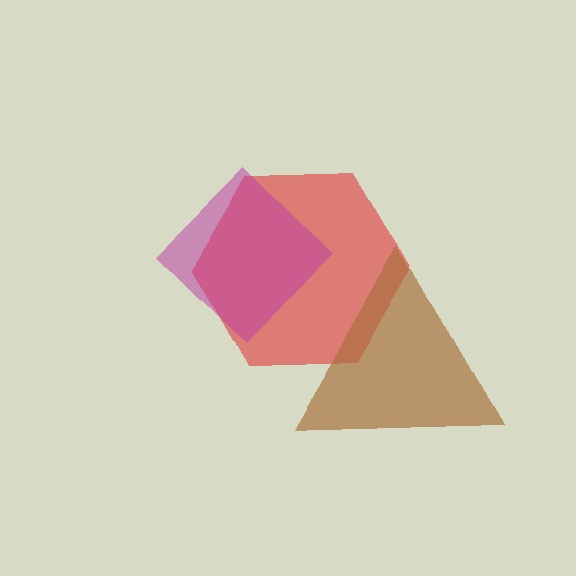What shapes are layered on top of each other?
The layered shapes are: a red hexagon, a brown triangle, a magenta diamond.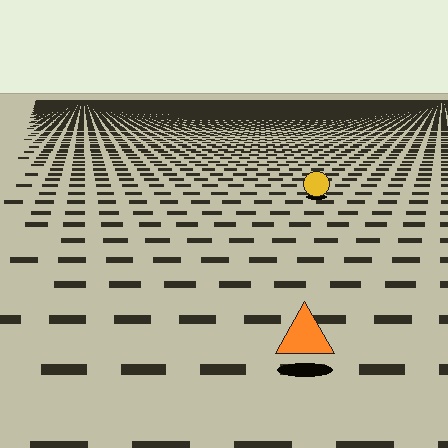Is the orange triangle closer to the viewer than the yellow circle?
Yes. The orange triangle is closer — you can tell from the texture gradient: the ground texture is coarser near it.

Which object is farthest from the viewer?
The yellow circle is farthest from the viewer. It appears smaller and the ground texture around it is denser.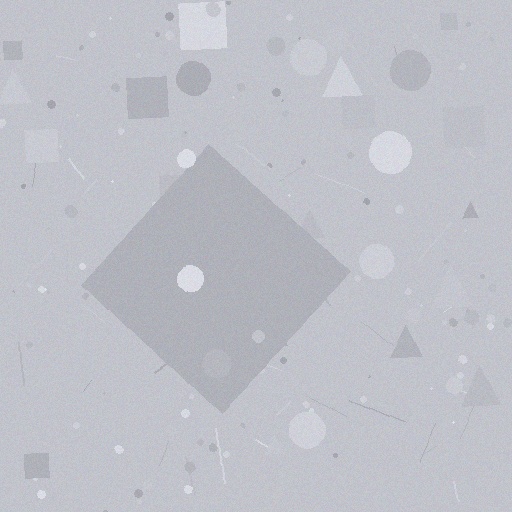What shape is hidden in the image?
A diamond is hidden in the image.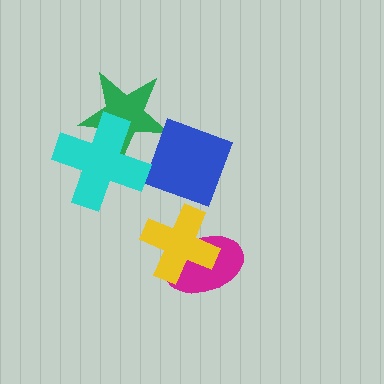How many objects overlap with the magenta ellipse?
1 object overlaps with the magenta ellipse.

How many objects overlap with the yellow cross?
1 object overlaps with the yellow cross.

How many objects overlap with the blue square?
0 objects overlap with the blue square.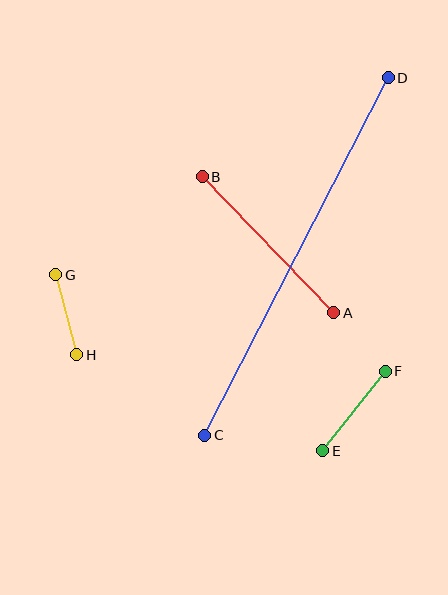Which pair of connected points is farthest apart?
Points C and D are farthest apart.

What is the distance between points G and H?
The distance is approximately 83 pixels.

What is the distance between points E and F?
The distance is approximately 101 pixels.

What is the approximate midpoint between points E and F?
The midpoint is at approximately (354, 411) pixels.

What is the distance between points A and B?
The distance is approximately 189 pixels.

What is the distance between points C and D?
The distance is approximately 401 pixels.